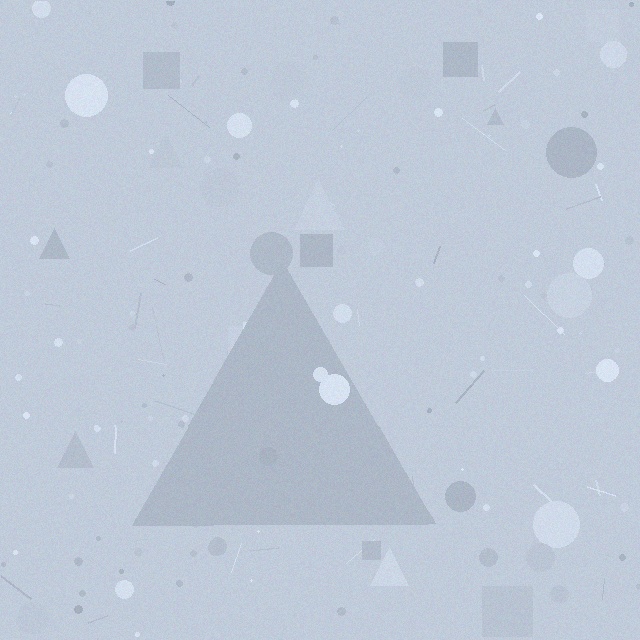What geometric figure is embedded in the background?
A triangle is embedded in the background.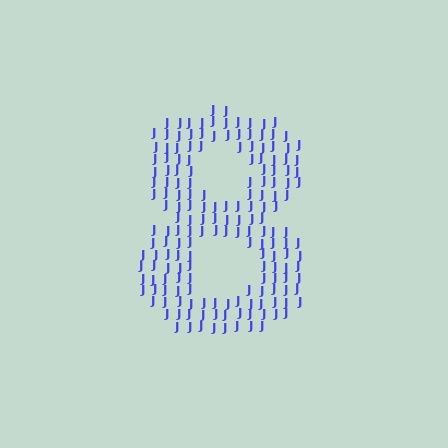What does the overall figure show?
The overall figure shows the digit 8.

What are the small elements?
The small elements are letter J's.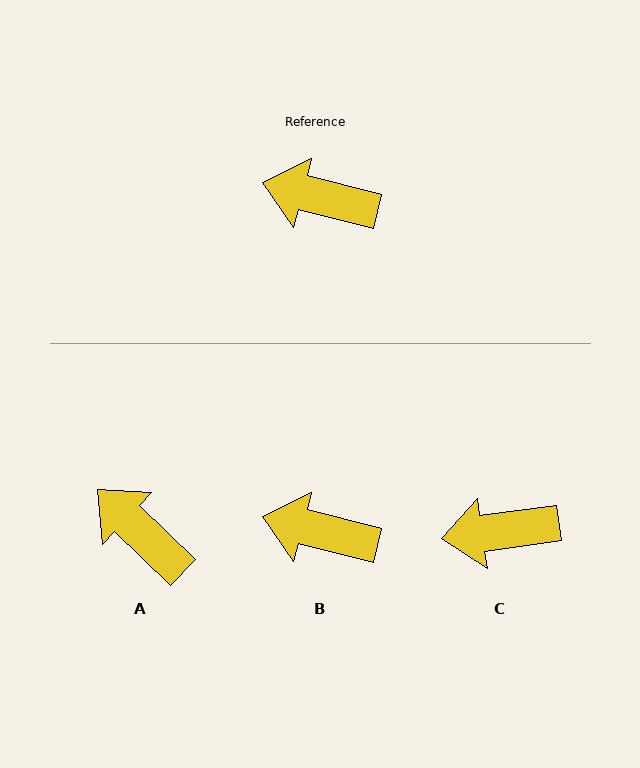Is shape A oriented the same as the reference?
No, it is off by about 30 degrees.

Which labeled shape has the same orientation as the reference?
B.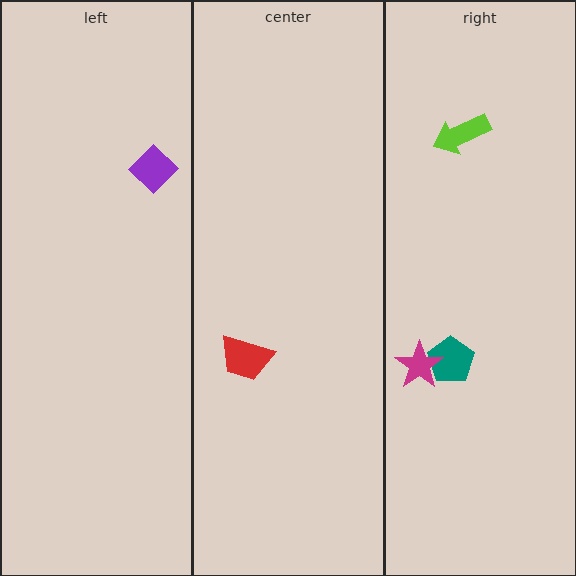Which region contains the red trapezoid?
The center region.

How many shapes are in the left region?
1.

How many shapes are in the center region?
1.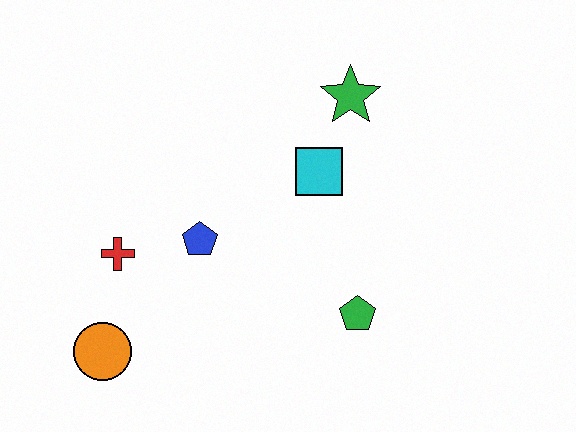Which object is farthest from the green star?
The orange circle is farthest from the green star.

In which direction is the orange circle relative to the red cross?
The orange circle is below the red cross.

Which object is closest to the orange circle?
The red cross is closest to the orange circle.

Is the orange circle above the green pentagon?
No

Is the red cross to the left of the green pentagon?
Yes